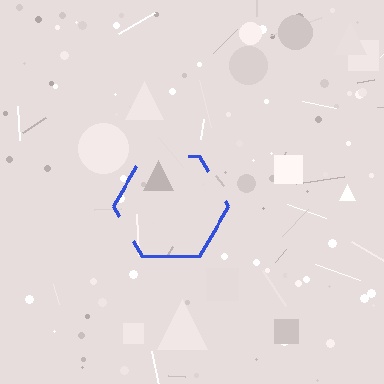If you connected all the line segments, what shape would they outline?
They would outline a hexagon.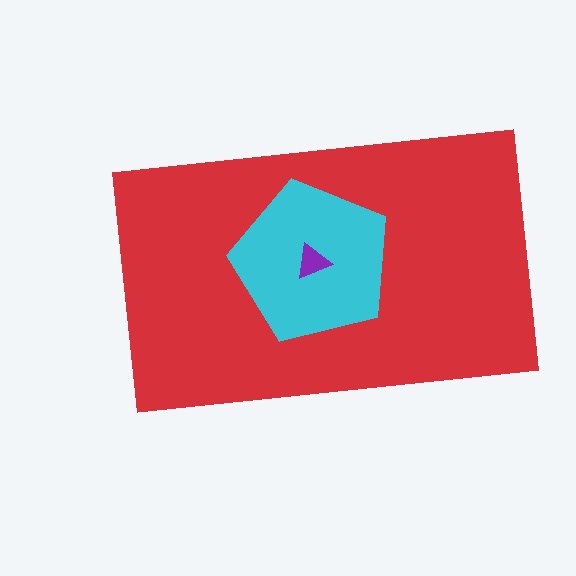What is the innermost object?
The purple triangle.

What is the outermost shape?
The red rectangle.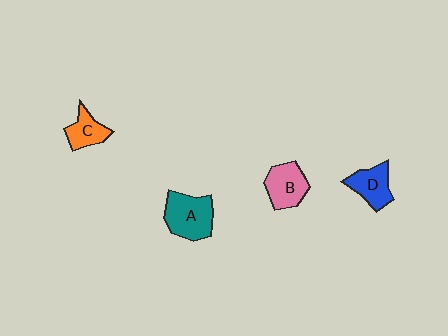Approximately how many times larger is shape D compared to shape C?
Approximately 1.2 times.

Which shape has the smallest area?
Shape C (orange).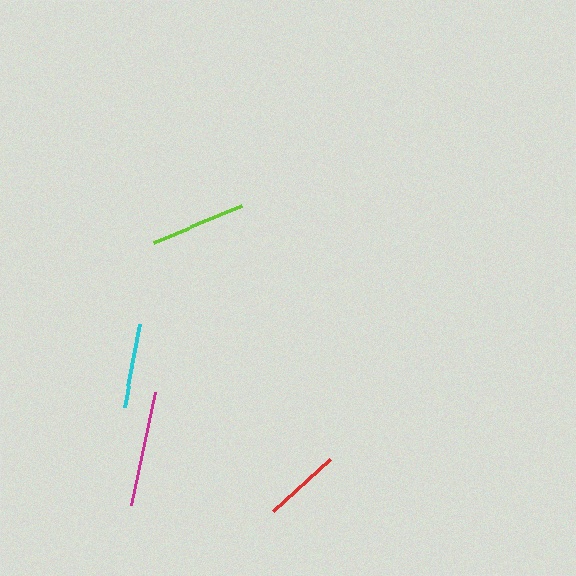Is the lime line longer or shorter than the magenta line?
The magenta line is longer than the lime line.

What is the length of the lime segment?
The lime segment is approximately 95 pixels long.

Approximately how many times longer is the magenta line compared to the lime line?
The magenta line is approximately 1.2 times the length of the lime line.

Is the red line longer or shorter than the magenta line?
The magenta line is longer than the red line.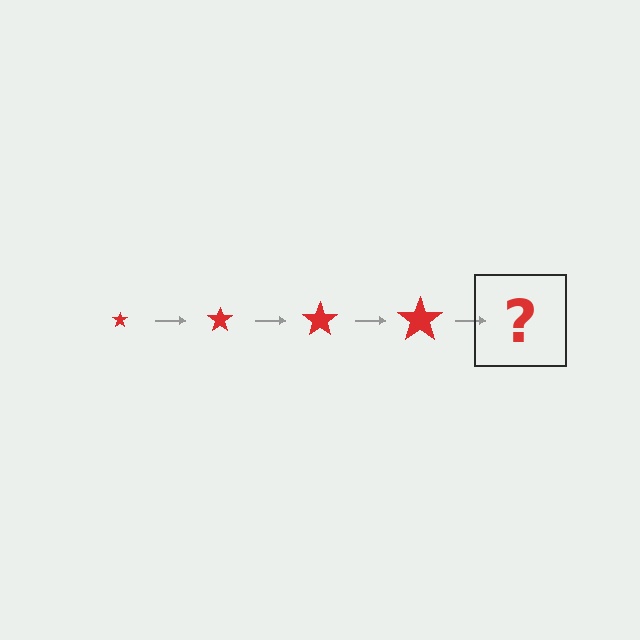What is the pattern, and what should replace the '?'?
The pattern is that the star gets progressively larger each step. The '?' should be a red star, larger than the previous one.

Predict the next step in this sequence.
The next step is a red star, larger than the previous one.